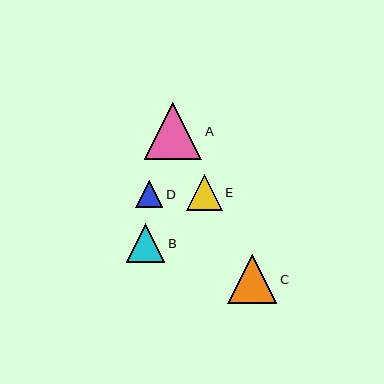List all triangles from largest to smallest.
From largest to smallest: A, C, B, E, D.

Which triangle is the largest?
Triangle A is the largest with a size of approximately 57 pixels.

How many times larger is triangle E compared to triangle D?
Triangle E is approximately 1.4 times the size of triangle D.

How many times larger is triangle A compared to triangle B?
Triangle A is approximately 1.5 times the size of triangle B.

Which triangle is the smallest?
Triangle D is the smallest with a size of approximately 27 pixels.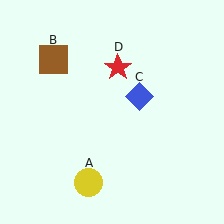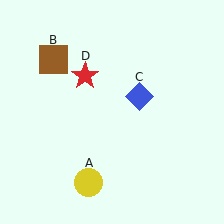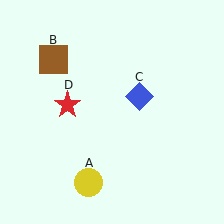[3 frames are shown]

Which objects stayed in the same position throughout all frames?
Yellow circle (object A) and brown square (object B) and blue diamond (object C) remained stationary.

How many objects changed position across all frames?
1 object changed position: red star (object D).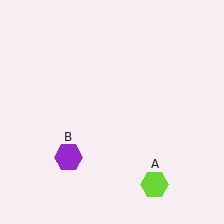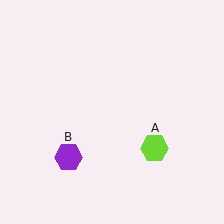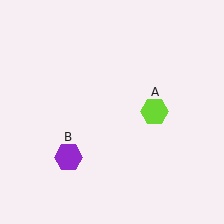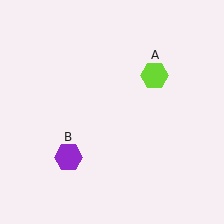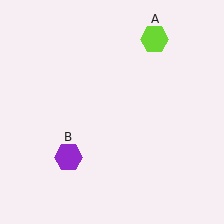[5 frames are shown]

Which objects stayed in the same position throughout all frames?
Purple hexagon (object B) remained stationary.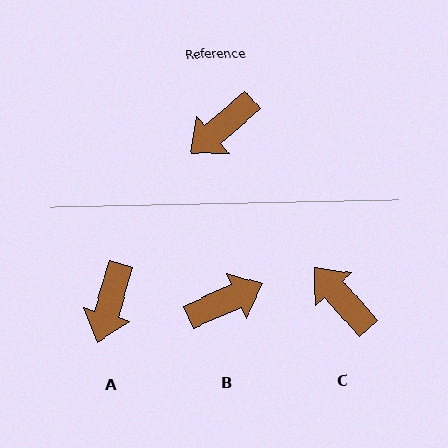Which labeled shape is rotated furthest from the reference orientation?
B, about 163 degrees away.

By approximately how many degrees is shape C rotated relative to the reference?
Approximately 89 degrees clockwise.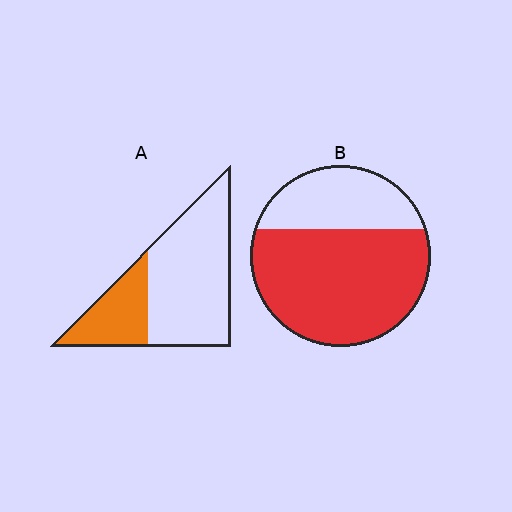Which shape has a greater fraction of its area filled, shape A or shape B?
Shape B.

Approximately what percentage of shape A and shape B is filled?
A is approximately 30% and B is approximately 70%.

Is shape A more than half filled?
No.